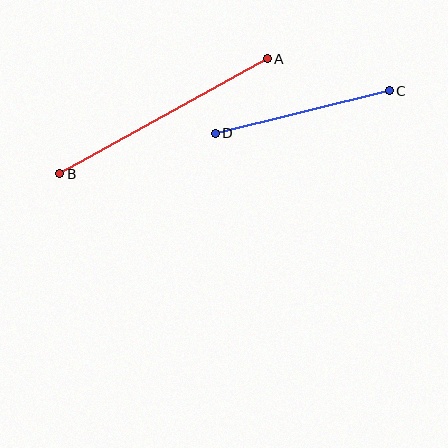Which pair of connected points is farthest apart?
Points A and B are farthest apart.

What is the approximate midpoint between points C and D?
The midpoint is at approximately (302, 112) pixels.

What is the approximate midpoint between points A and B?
The midpoint is at approximately (164, 116) pixels.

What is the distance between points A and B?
The distance is approximately 237 pixels.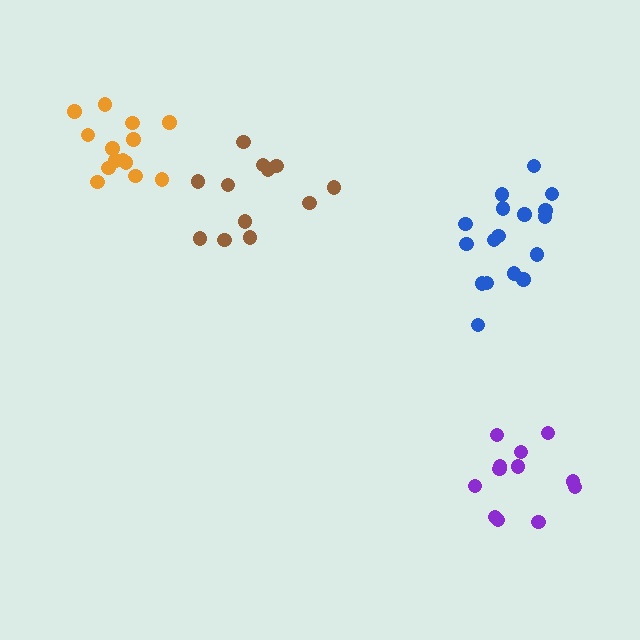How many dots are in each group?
Group 1: 12 dots, Group 2: 17 dots, Group 3: 14 dots, Group 4: 12 dots (55 total).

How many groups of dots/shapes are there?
There are 4 groups.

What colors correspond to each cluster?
The clusters are colored: purple, blue, orange, brown.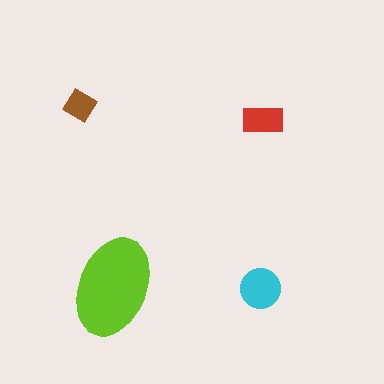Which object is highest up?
The brown diamond is topmost.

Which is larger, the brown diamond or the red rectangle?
The red rectangle.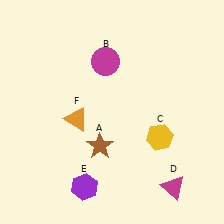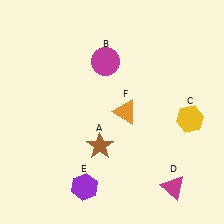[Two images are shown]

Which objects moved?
The objects that moved are: the yellow hexagon (C), the orange triangle (F).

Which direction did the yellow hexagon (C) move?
The yellow hexagon (C) moved right.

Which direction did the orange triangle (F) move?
The orange triangle (F) moved right.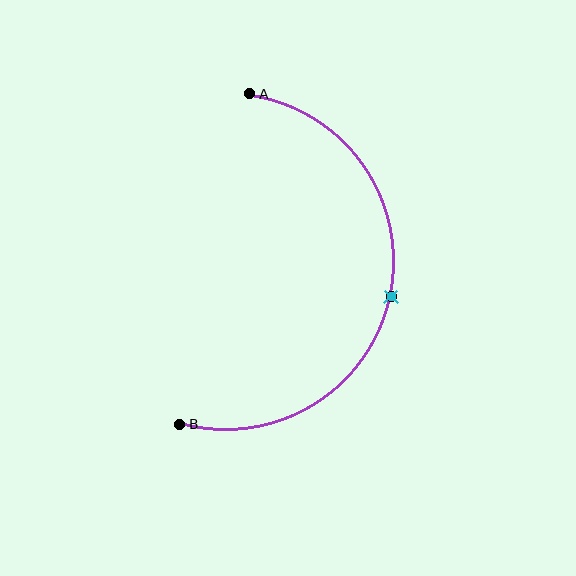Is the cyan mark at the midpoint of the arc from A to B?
Yes. The cyan mark lies on the arc at equal arc-length from both A and B — it is the arc midpoint.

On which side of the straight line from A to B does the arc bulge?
The arc bulges to the right of the straight line connecting A and B.